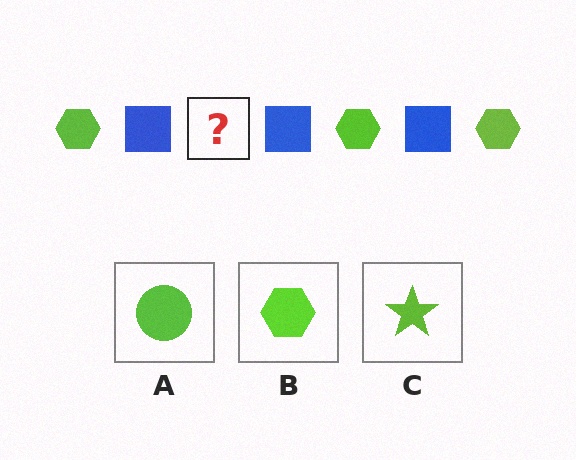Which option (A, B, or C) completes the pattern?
B.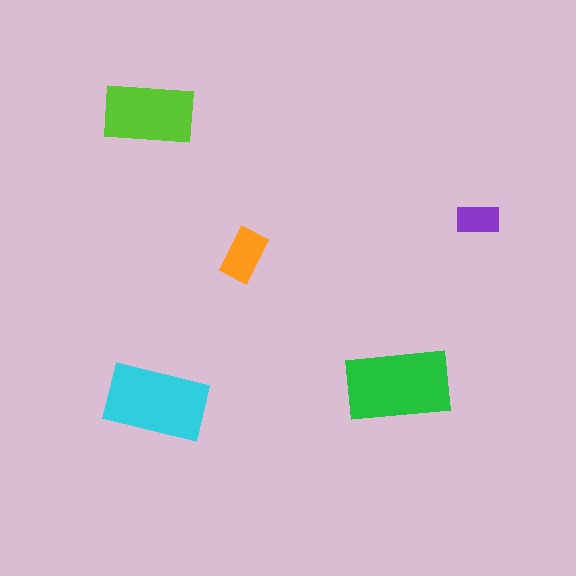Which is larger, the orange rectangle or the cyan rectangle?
The cyan one.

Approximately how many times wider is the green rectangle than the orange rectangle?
About 2 times wider.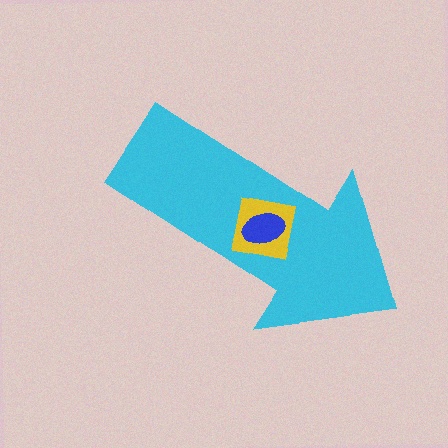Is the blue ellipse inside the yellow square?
Yes.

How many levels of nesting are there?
3.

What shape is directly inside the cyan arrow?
The yellow square.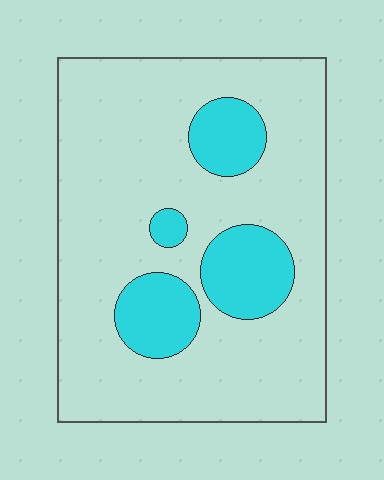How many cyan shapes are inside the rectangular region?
4.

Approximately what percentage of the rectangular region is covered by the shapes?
Approximately 20%.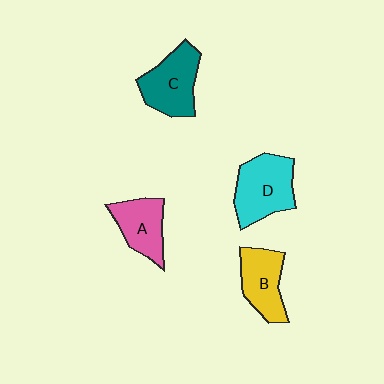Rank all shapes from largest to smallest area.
From largest to smallest: D (cyan), C (teal), B (yellow), A (pink).